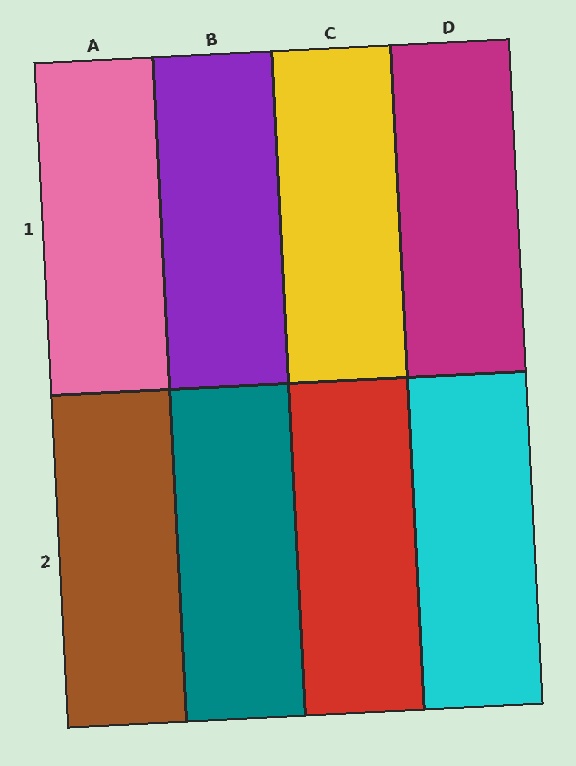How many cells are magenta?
1 cell is magenta.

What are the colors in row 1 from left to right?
Pink, purple, yellow, magenta.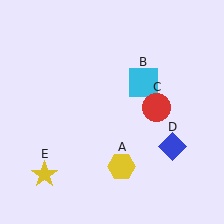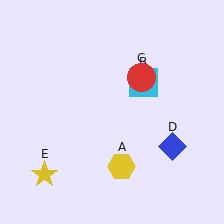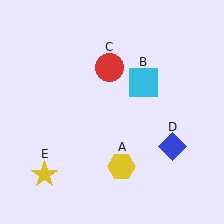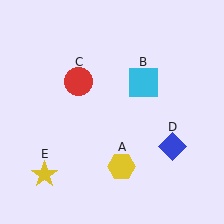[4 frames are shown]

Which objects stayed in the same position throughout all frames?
Yellow hexagon (object A) and cyan square (object B) and blue diamond (object D) and yellow star (object E) remained stationary.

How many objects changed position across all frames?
1 object changed position: red circle (object C).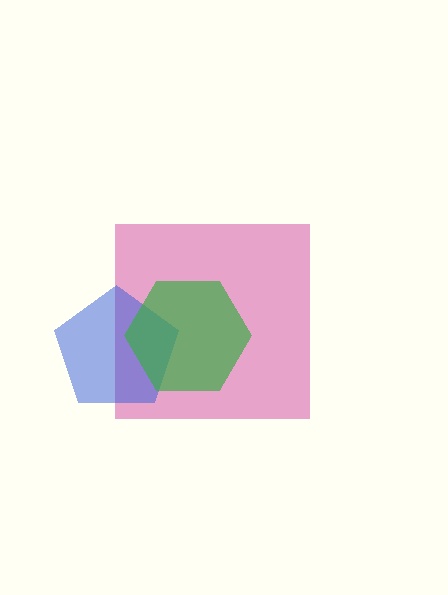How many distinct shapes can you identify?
There are 3 distinct shapes: a pink square, a blue pentagon, a green hexagon.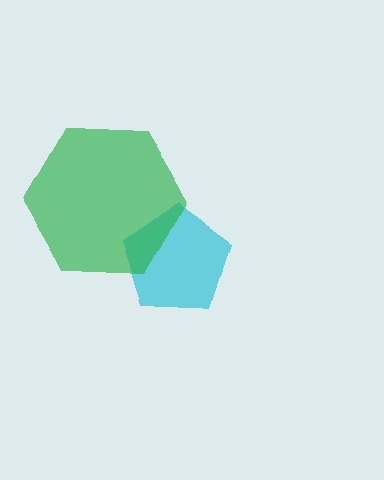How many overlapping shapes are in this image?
There are 2 overlapping shapes in the image.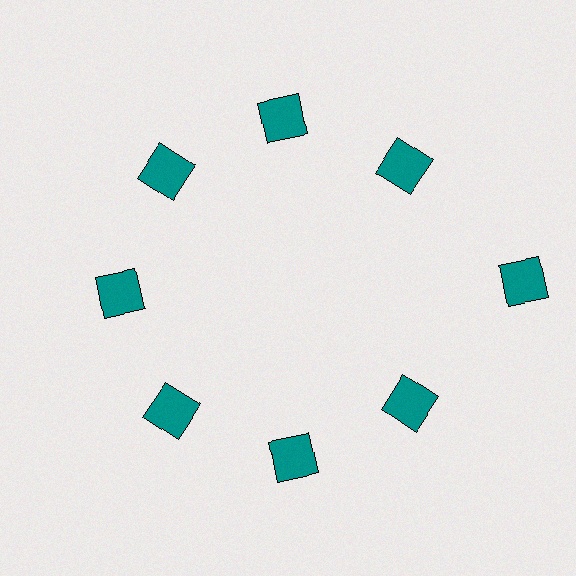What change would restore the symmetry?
The symmetry would be restored by moving it inward, back onto the ring so that all 8 squares sit at equal angles and equal distance from the center.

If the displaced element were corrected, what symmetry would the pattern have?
It would have 8-fold rotational symmetry — the pattern would map onto itself every 45 degrees.